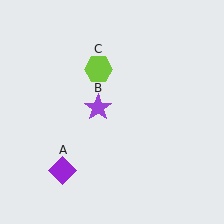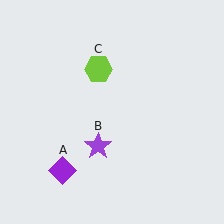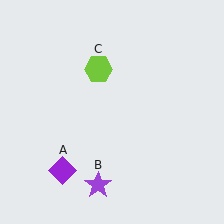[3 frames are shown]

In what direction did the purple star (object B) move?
The purple star (object B) moved down.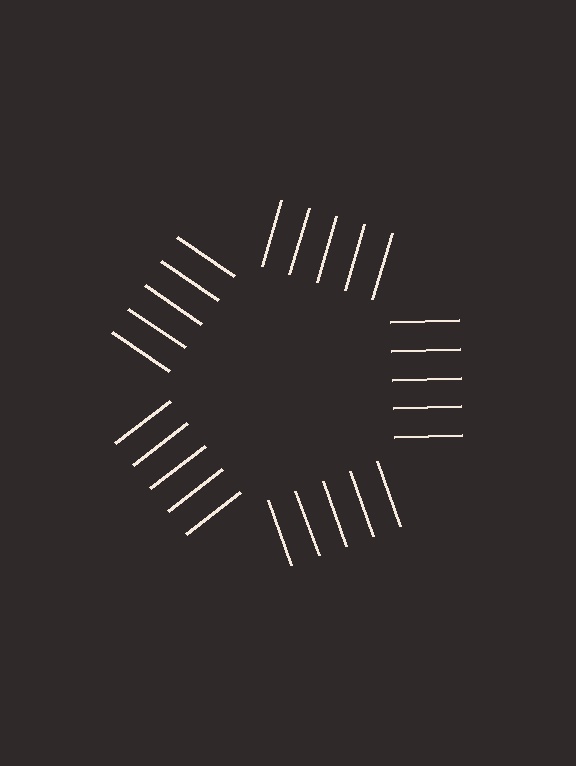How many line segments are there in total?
25 — 5 along each of the 5 edges.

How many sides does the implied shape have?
5 sides — the line-ends trace a pentagon.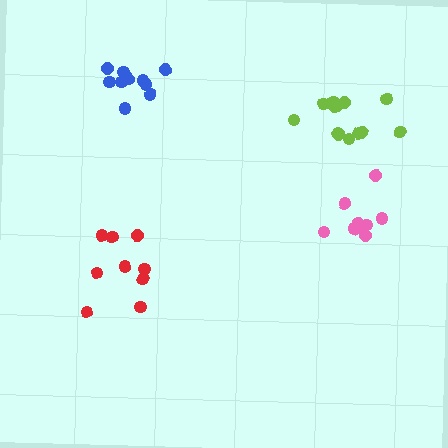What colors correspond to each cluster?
The clusters are colored: lime, red, pink, blue.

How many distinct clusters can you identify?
There are 4 distinct clusters.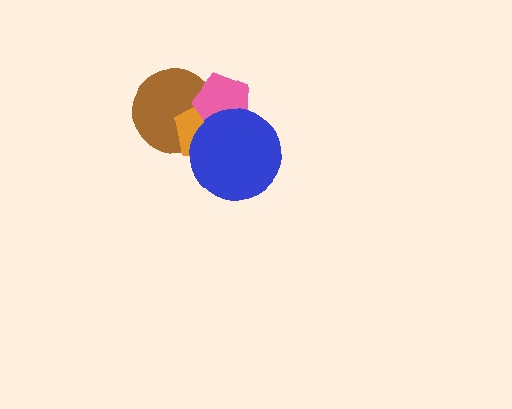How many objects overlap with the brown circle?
3 objects overlap with the brown circle.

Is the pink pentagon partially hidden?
Yes, it is partially covered by another shape.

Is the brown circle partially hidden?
Yes, it is partially covered by another shape.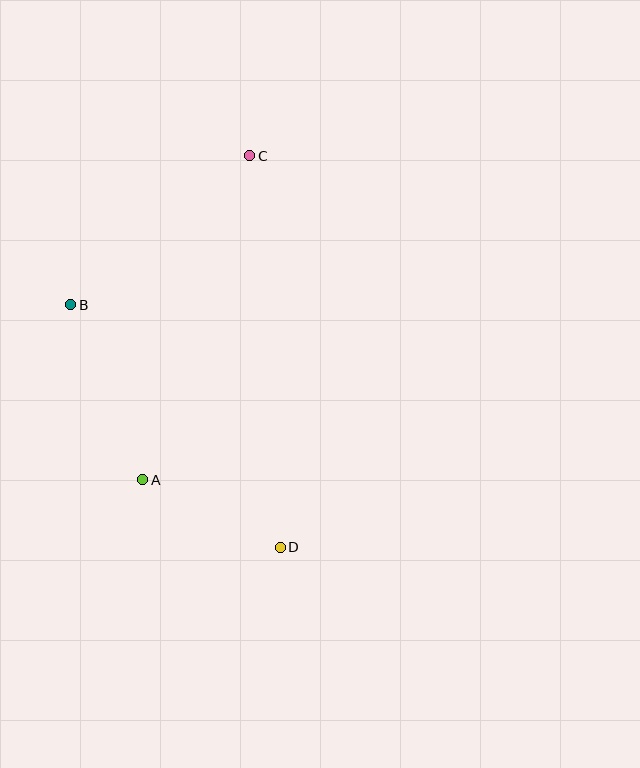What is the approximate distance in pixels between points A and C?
The distance between A and C is approximately 341 pixels.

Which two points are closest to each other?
Points A and D are closest to each other.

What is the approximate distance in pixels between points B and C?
The distance between B and C is approximately 233 pixels.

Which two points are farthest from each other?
Points C and D are farthest from each other.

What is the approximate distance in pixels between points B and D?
The distance between B and D is approximately 320 pixels.